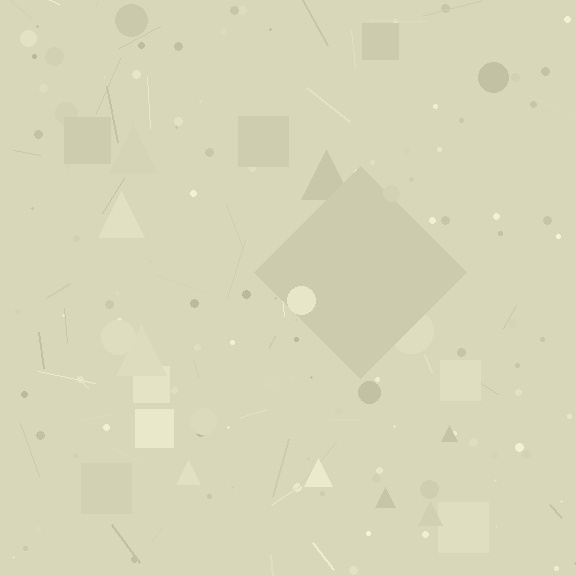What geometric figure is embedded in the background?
A diamond is embedded in the background.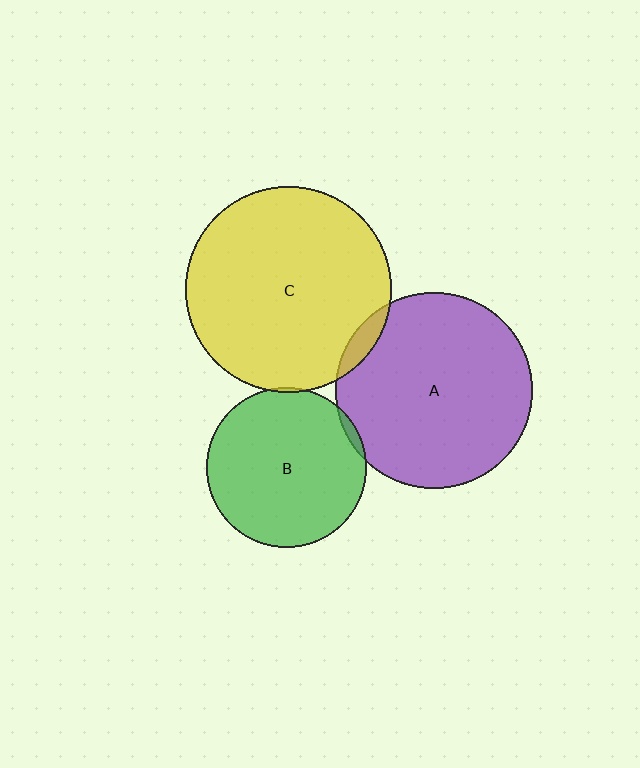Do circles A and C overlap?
Yes.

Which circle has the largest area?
Circle C (yellow).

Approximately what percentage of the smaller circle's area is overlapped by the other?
Approximately 5%.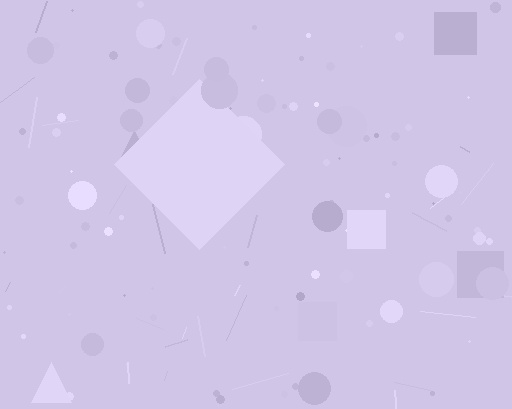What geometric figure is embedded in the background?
A diamond is embedded in the background.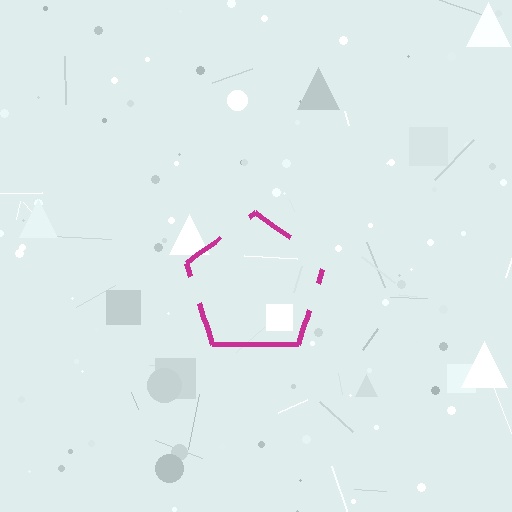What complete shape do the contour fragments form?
The contour fragments form a pentagon.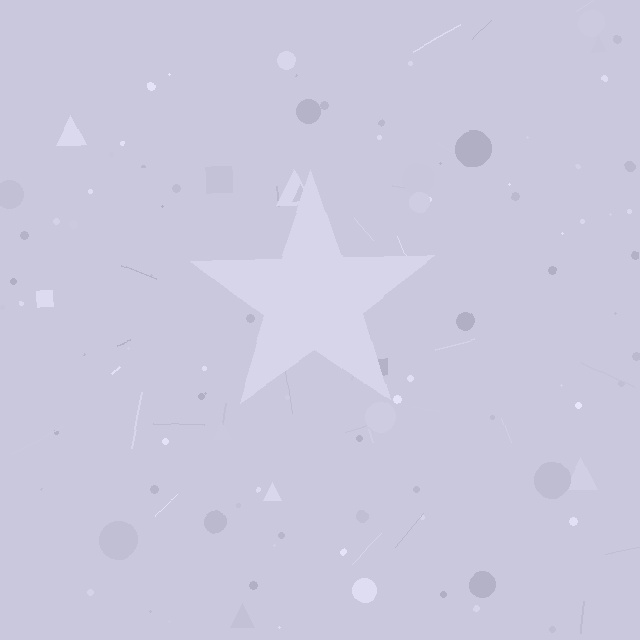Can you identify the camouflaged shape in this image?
The camouflaged shape is a star.